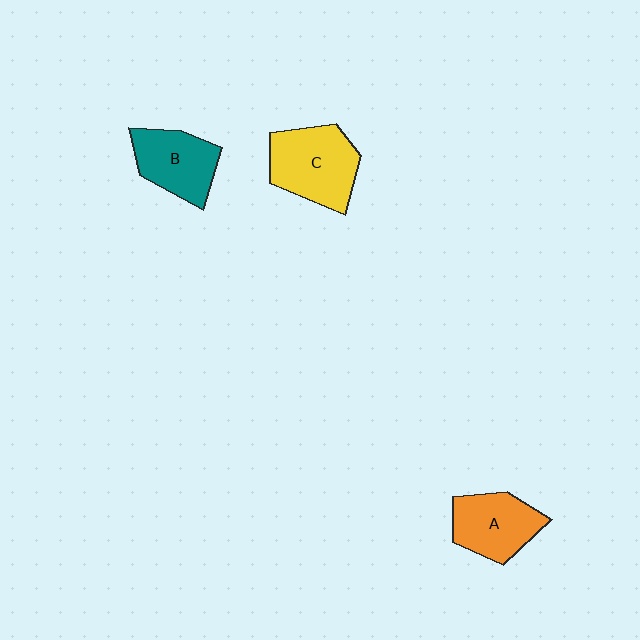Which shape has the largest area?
Shape C (yellow).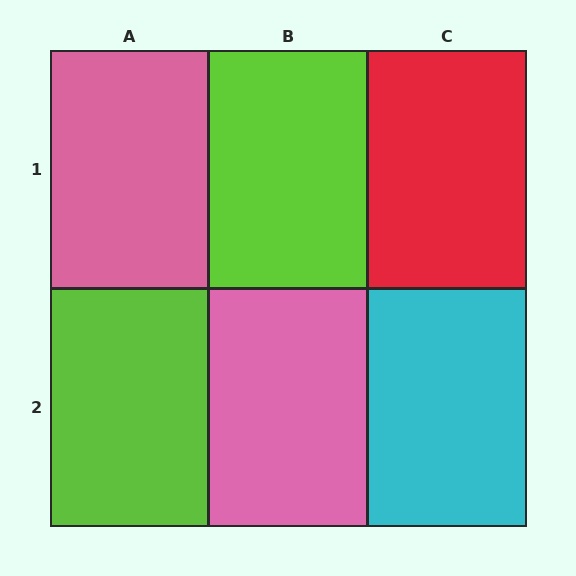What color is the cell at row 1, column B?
Lime.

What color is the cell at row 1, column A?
Pink.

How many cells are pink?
2 cells are pink.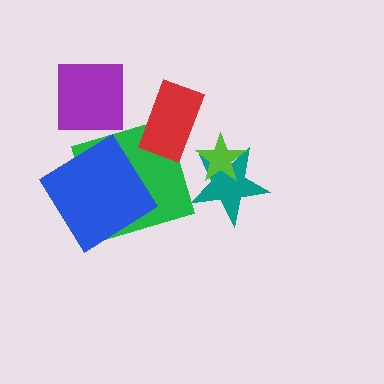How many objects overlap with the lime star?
1 object overlaps with the lime star.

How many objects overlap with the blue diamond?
1 object overlaps with the blue diamond.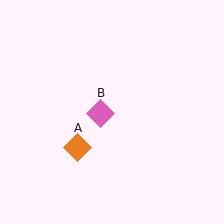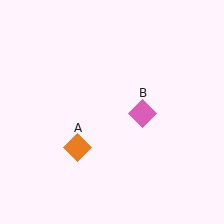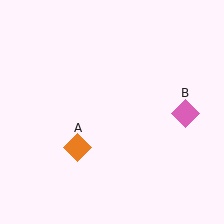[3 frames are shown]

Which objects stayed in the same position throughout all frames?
Orange diamond (object A) remained stationary.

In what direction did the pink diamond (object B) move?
The pink diamond (object B) moved right.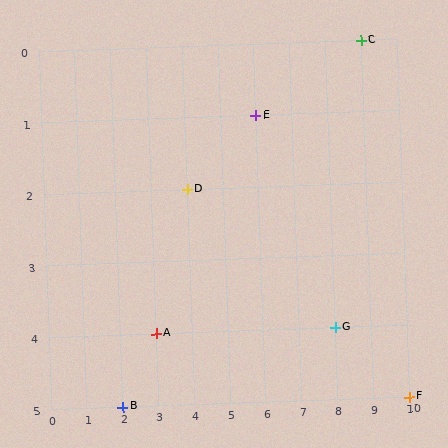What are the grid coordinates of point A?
Point A is at grid coordinates (3, 4).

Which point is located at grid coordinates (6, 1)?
Point E is at (6, 1).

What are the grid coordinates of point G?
Point G is at grid coordinates (8, 4).